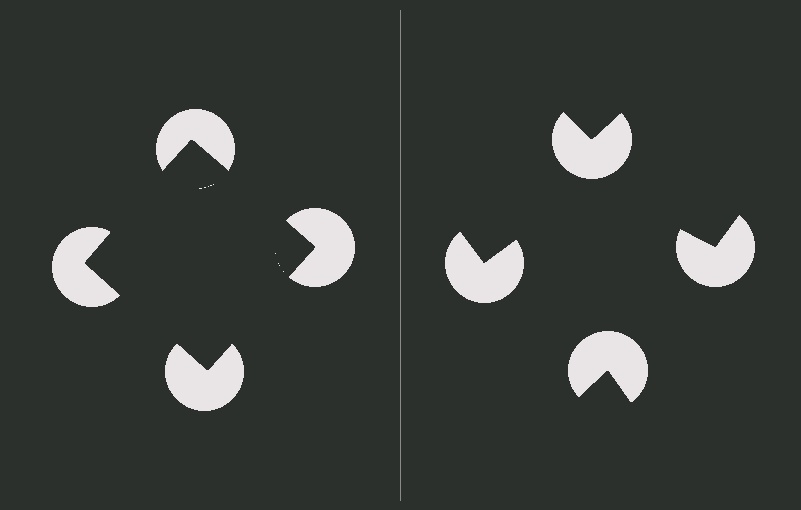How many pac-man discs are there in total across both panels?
8 — 4 on each side.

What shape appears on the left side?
An illusory square.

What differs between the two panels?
The pac-man discs are positioned identically on both sides; only the wedge orientations differ. On the left they align to a square; on the right they are misaligned.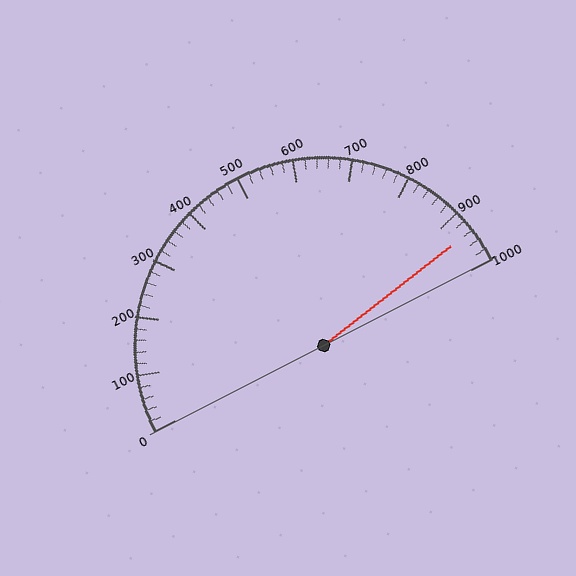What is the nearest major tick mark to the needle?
The nearest major tick mark is 900.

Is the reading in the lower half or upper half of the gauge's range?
The reading is in the upper half of the range (0 to 1000).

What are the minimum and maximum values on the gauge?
The gauge ranges from 0 to 1000.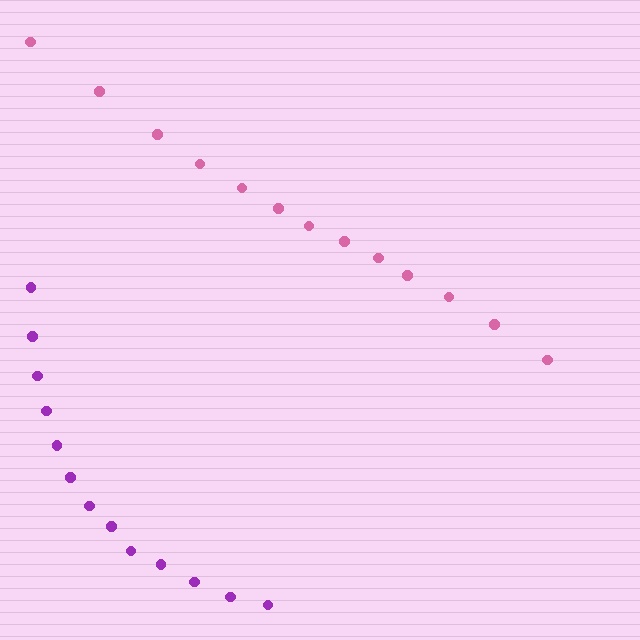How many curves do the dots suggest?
There are 2 distinct paths.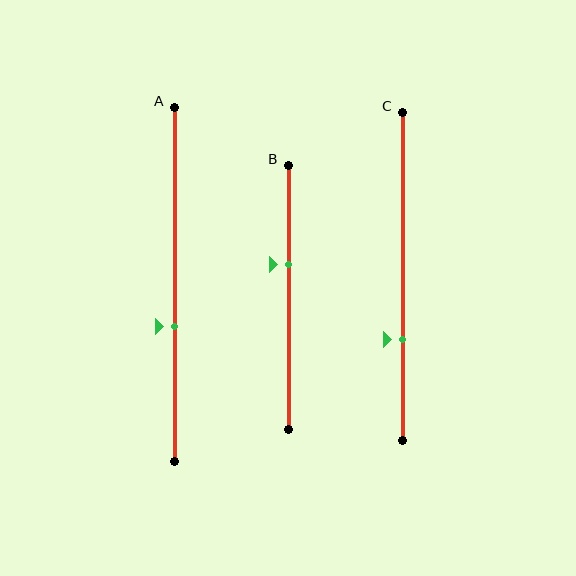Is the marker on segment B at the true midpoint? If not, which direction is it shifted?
No, the marker on segment B is shifted upward by about 13% of the segment length.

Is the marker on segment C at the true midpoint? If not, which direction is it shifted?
No, the marker on segment C is shifted downward by about 19% of the segment length.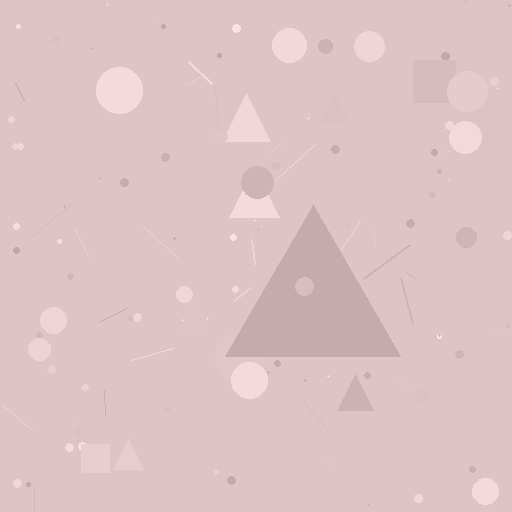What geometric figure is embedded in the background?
A triangle is embedded in the background.